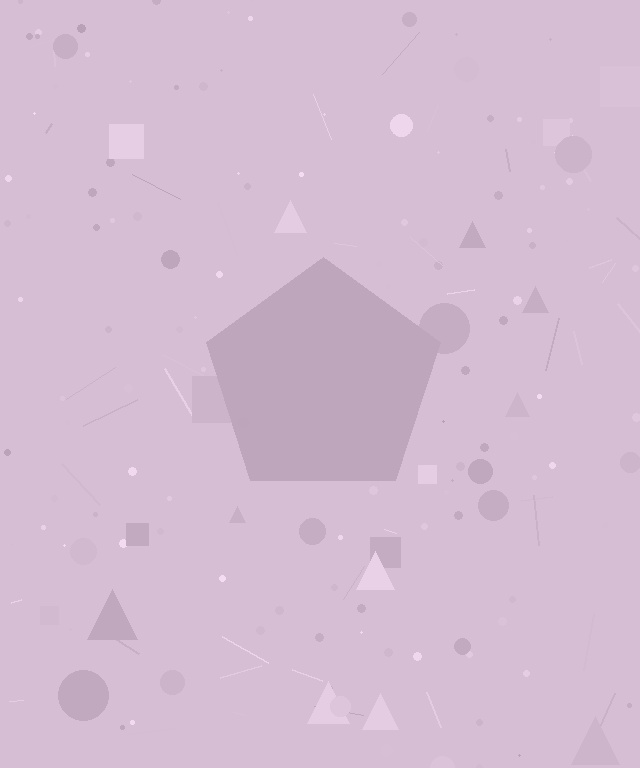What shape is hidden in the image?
A pentagon is hidden in the image.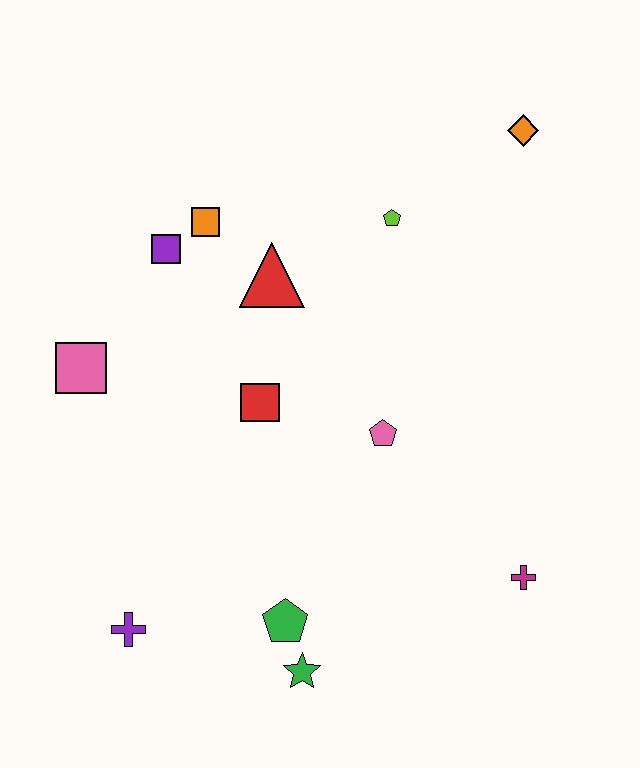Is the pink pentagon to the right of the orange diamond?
No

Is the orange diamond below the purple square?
No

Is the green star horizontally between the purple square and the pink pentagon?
Yes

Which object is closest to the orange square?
The purple square is closest to the orange square.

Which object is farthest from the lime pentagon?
The purple cross is farthest from the lime pentagon.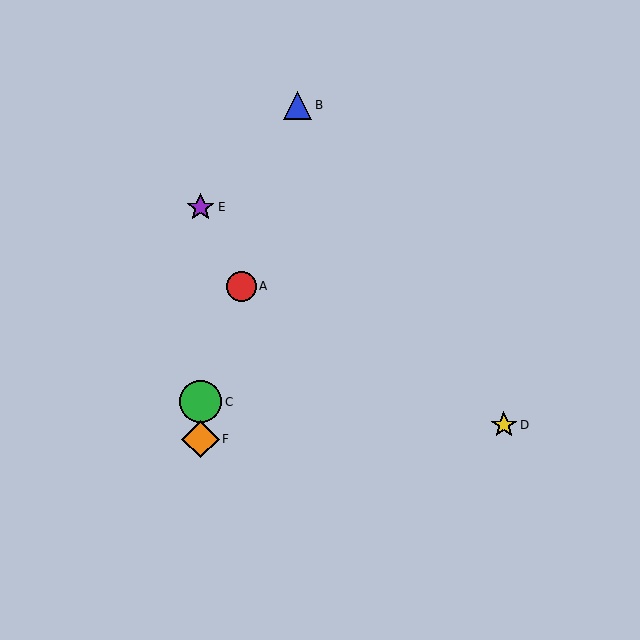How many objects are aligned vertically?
3 objects (C, E, F) are aligned vertically.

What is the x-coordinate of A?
Object A is at x≈241.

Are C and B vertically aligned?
No, C is at x≈201 and B is at x≈298.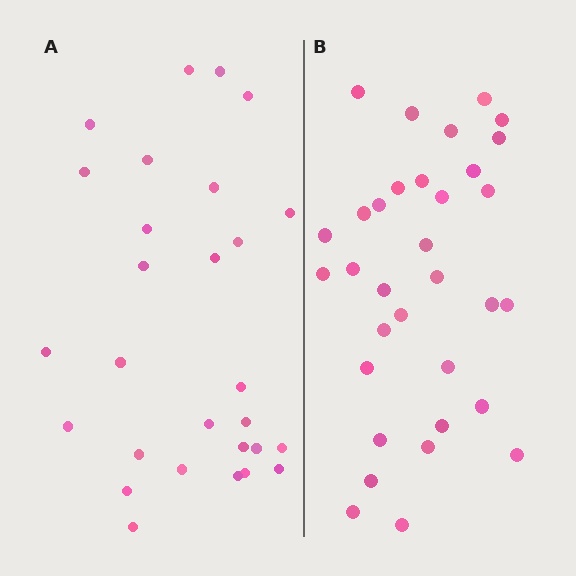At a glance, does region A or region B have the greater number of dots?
Region B (the right region) has more dots.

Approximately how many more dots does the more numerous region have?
Region B has about 5 more dots than region A.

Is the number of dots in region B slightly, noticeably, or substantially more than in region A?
Region B has only slightly more — the two regions are fairly close. The ratio is roughly 1.2 to 1.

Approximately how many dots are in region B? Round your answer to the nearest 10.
About 30 dots. (The exact count is 33, which rounds to 30.)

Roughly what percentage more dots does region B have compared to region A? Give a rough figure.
About 20% more.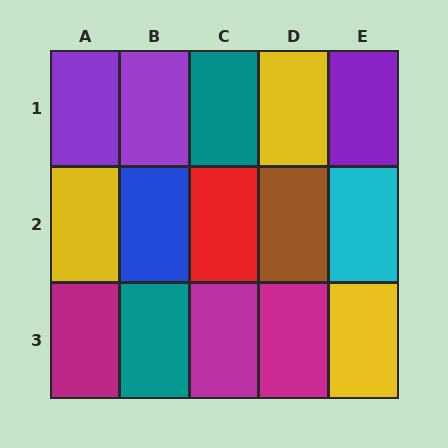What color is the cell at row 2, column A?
Yellow.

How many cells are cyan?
1 cell is cyan.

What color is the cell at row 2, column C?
Red.